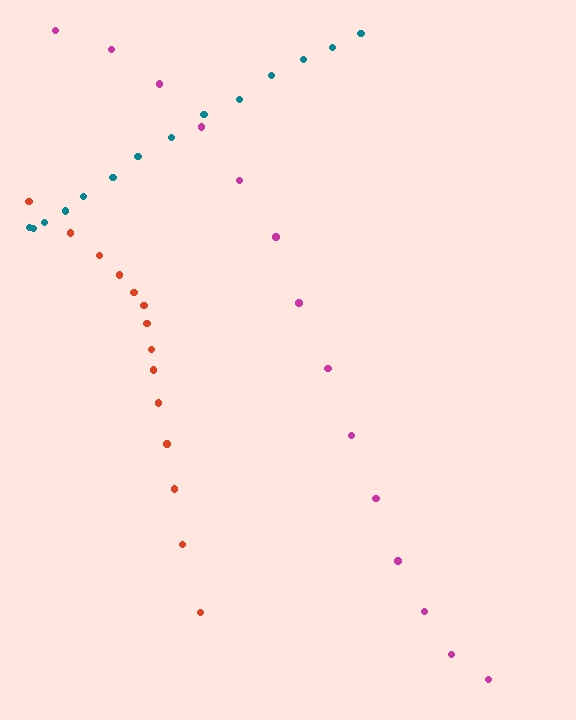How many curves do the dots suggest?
There are 3 distinct paths.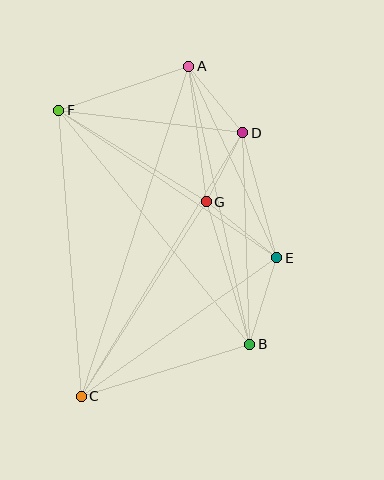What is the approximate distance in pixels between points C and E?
The distance between C and E is approximately 240 pixels.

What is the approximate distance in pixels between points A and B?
The distance between A and B is approximately 285 pixels.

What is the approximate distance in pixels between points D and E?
The distance between D and E is approximately 129 pixels.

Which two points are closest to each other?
Points D and G are closest to each other.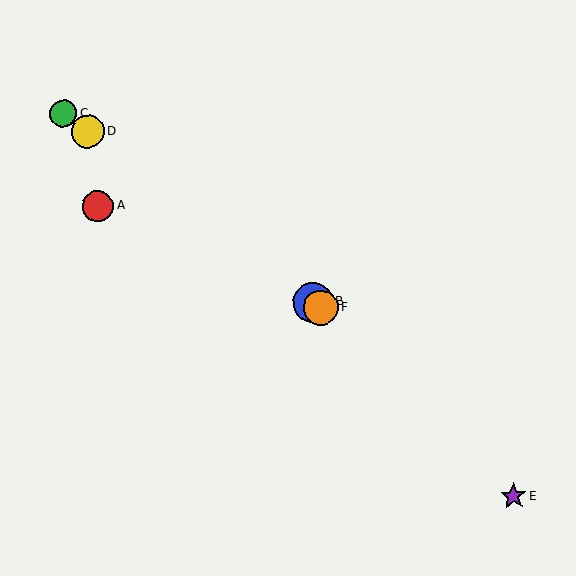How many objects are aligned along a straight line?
4 objects (B, C, D, F) are aligned along a straight line.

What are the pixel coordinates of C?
Object C is at (63, 113).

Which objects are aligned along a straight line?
Objects B, C, D, F are aligned along a straight line.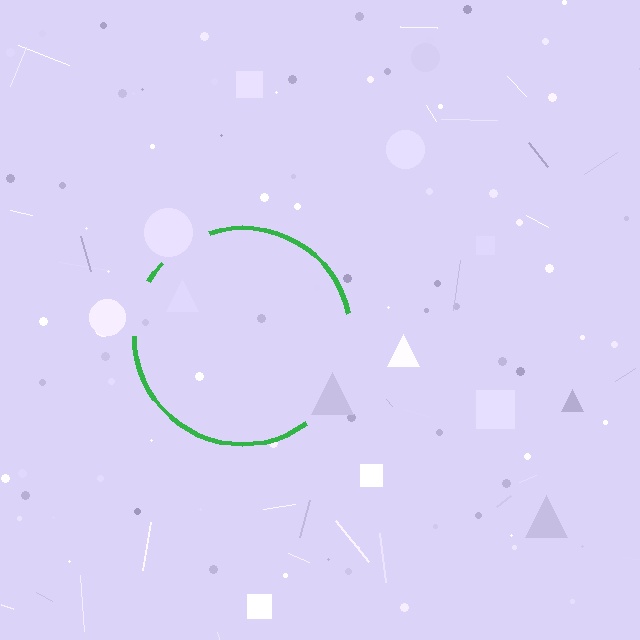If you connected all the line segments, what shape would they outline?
They would outline a circle.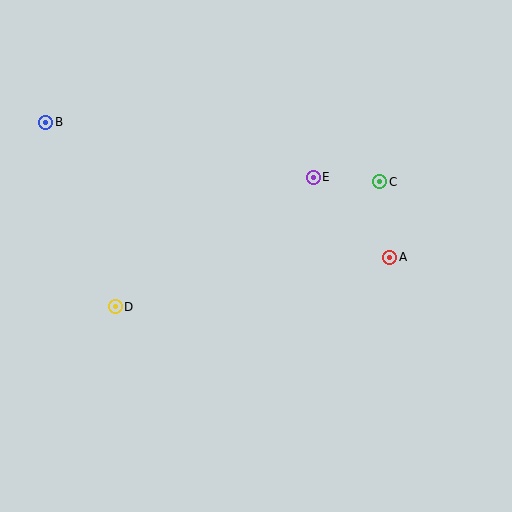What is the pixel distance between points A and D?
The distance between A and D is 279 pixels.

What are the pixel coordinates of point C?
Point C is at (380, 182).